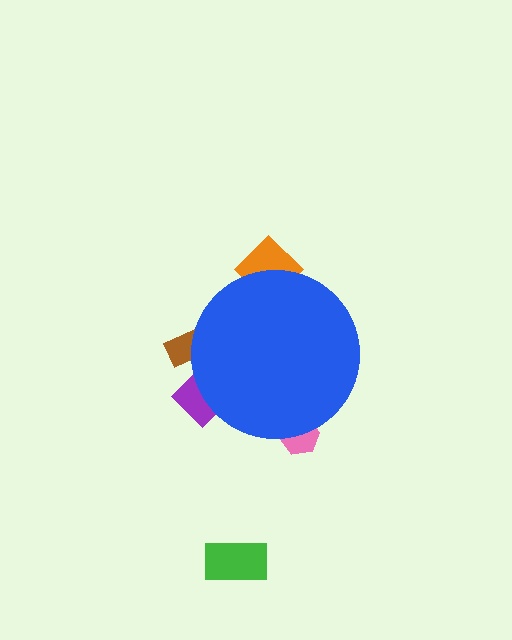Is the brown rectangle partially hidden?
Yes, the brown rectangle is partially hidden behind the blue circle.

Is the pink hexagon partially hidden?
Yes, the pink hexagon is partially hidden behind the blue circle.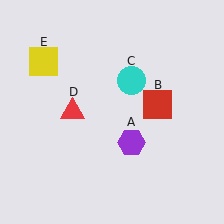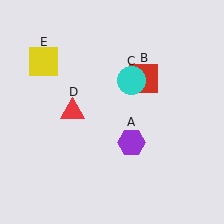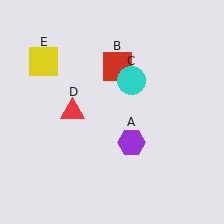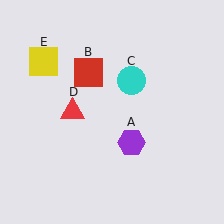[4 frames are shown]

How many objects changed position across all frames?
1 object changed position: red square (object B).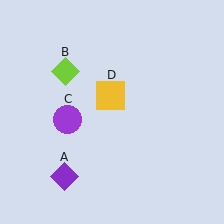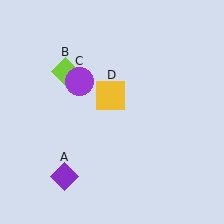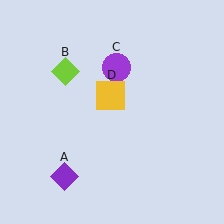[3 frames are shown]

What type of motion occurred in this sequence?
The purple circle (object C) rotated clockwise around the center of the scene.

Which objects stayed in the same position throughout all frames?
Purple diamond (object A) and lime diamond (object B) and yellow square (object D) remained stationary.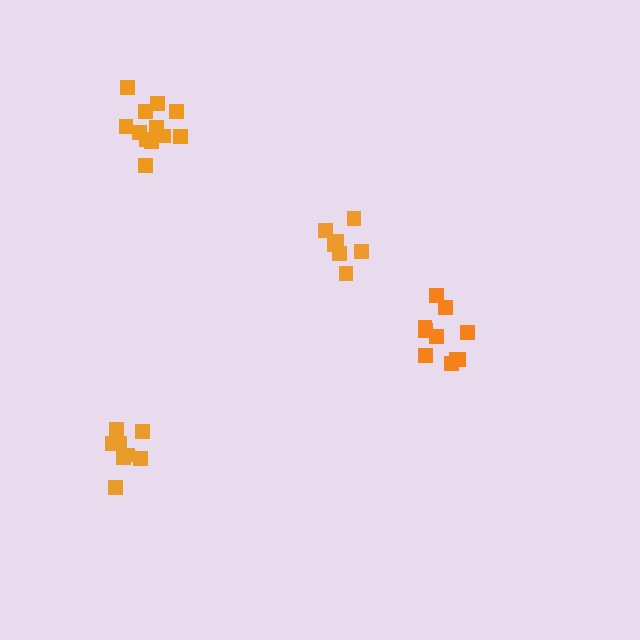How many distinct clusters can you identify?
There are 4 distinct clusters.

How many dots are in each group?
Group 1: 8 dots, Group 2: 12 dots, Group 3: 8 dots, Group 4: 10 dots (38 total).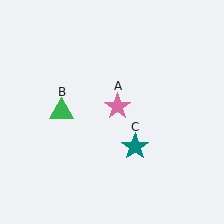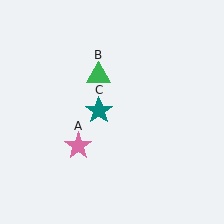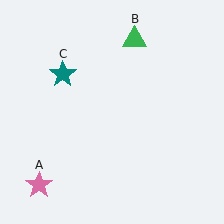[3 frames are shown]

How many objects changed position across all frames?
3 objects changed position: pink star (object A), green triangle (object B), teal star (object C).